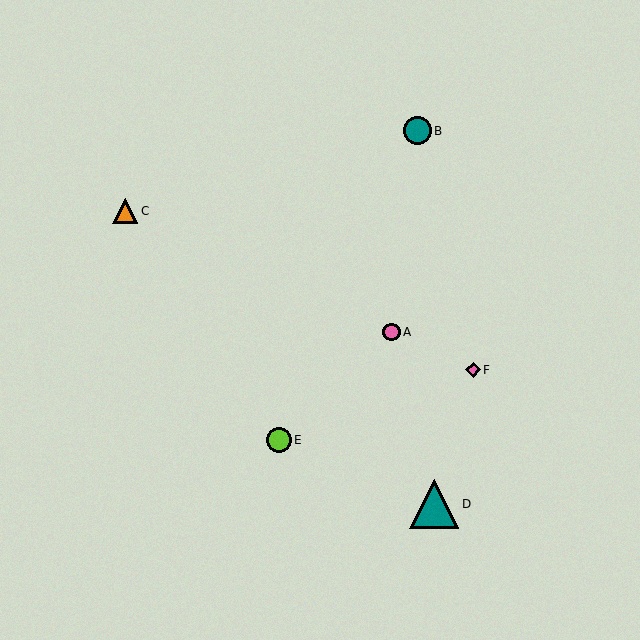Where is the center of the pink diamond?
The center of the pink diamond is at (473, 370).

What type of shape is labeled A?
Shape A is a pink circle.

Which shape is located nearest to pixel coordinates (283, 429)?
The lime circle (labeled E) at (279, 440) is nearest to that location.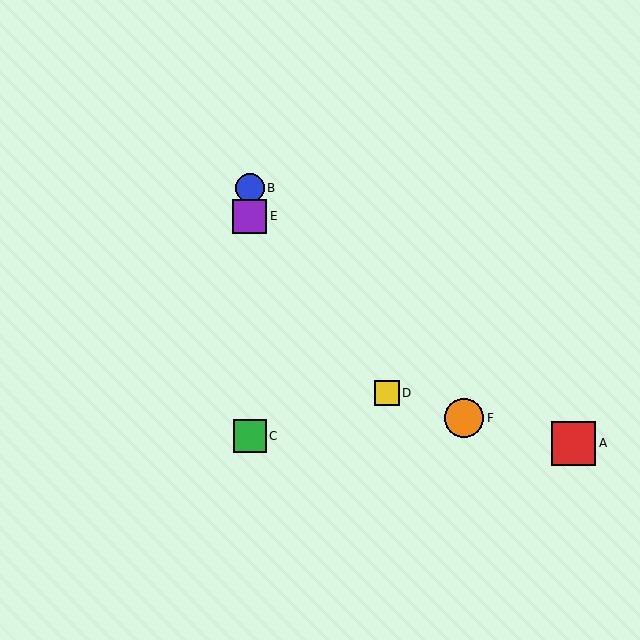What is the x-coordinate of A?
Object A is at x≈574.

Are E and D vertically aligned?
No, E is at x≈250 and D is at x≈387.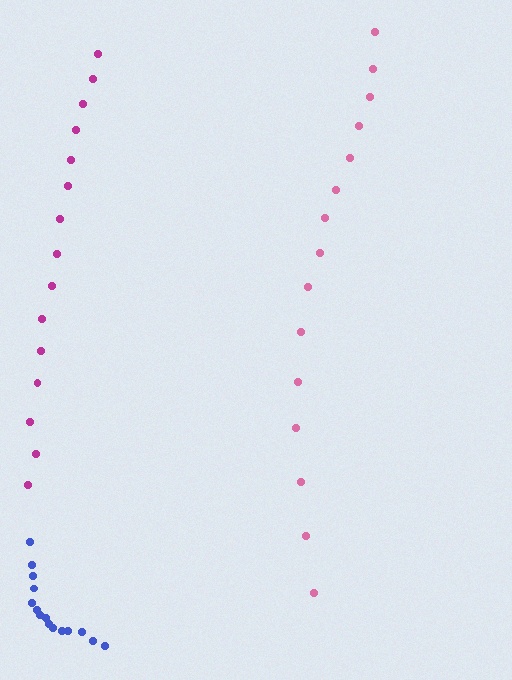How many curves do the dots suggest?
There are 3 distinct paths.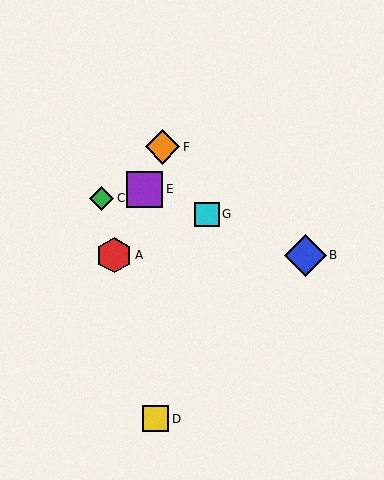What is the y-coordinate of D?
Object D is at y≈419.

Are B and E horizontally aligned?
No, B is at y≈255 and E is at y≈189.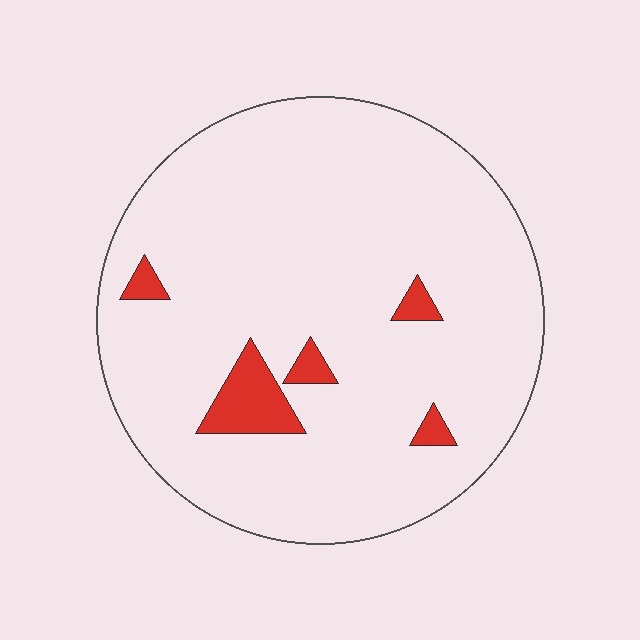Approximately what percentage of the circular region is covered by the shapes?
Approximately 5%.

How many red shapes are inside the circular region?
5.